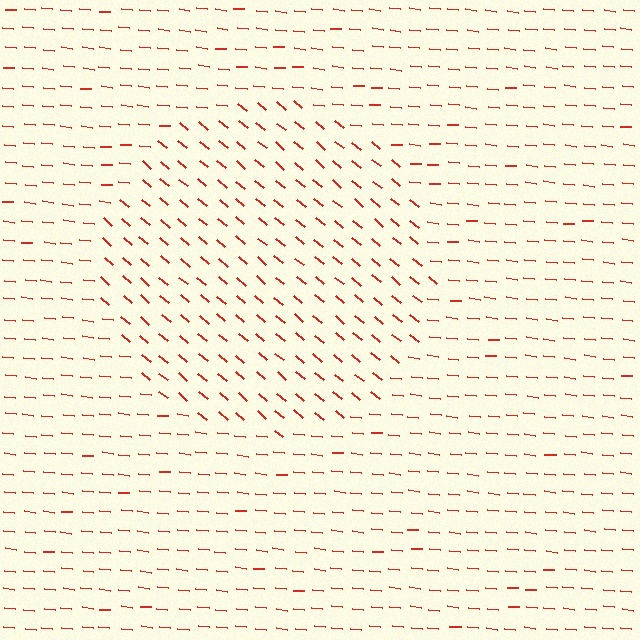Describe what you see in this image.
The image is filled with small red line segments. A circle region in the image has lines oriented differently from the surrounding lines, creating a visible texture boundary.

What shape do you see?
I see a circle.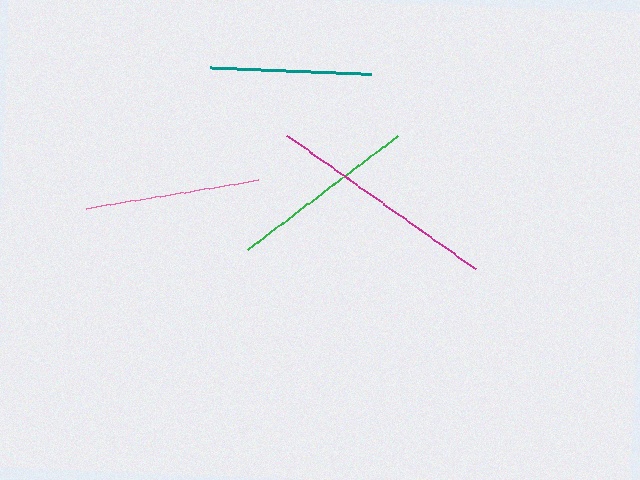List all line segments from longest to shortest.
From longest to shortest: magenta, green, pink, teal.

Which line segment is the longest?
The magenta line is the longest at approximately 231 pixels.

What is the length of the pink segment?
The pink segment is approximately 174 pixels long.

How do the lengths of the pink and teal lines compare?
The pink and teal lines are approximately the same length.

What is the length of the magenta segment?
The magenta segment is approximately 231 pixels long.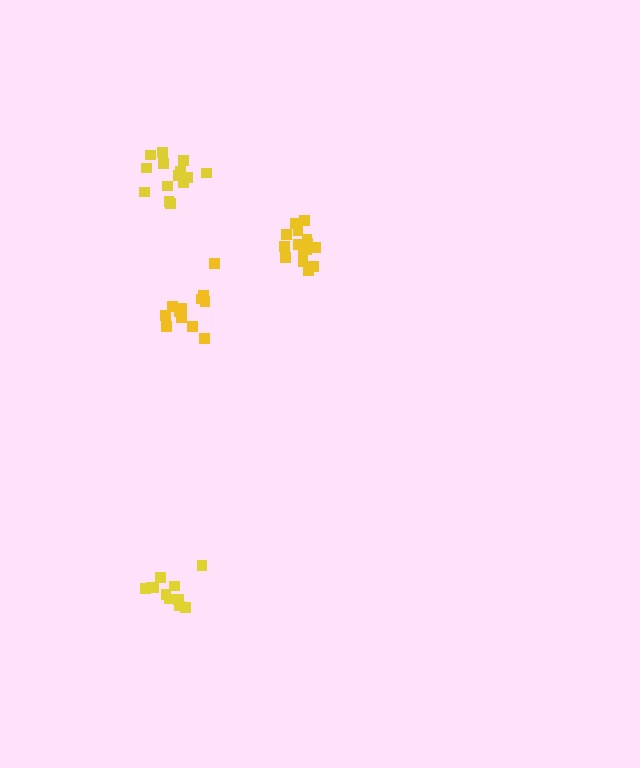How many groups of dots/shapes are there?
There are 4 groups.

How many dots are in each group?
Group 1: 12 dots, Group 2: 16 dots, Group 3: 16 dots, Group 4: 11 dots (55 total).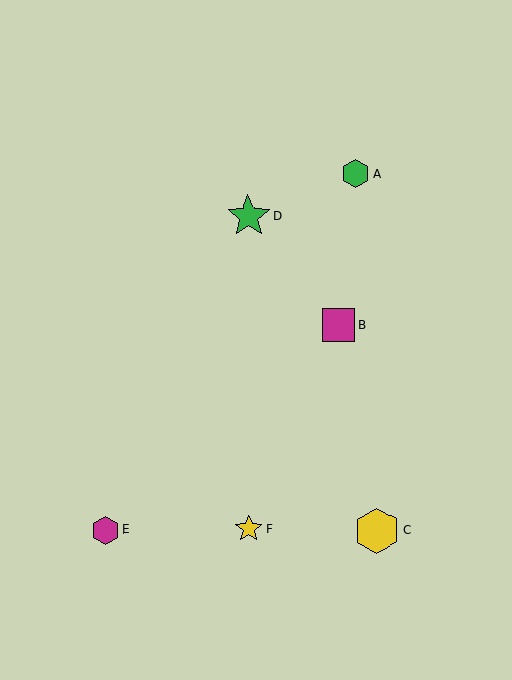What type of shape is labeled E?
Shape E is a magenta hexagon.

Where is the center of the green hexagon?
The center of the green hexagon is at (356, 174).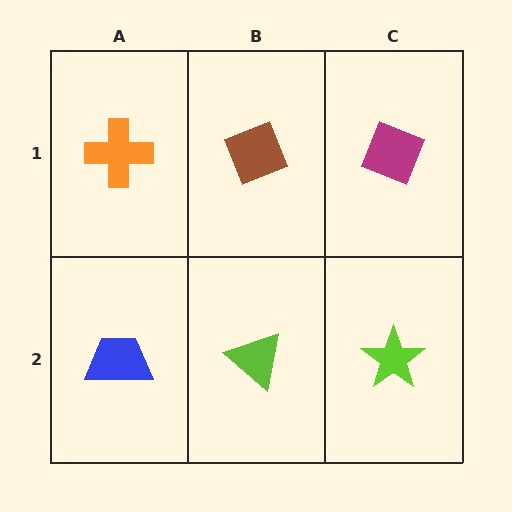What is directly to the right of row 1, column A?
A brown diamond.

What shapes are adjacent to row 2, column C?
A magenta diamond (row 1, column C), a lime triangle (row 2, column B).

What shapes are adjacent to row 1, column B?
A lime triangle (row 2, column B), an orange cross (row 1, column A), a magenta diamond (row 1, column C).